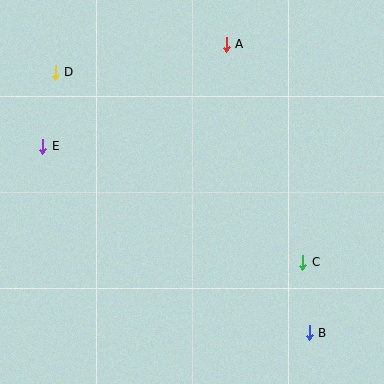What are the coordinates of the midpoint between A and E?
The midpoint between A and E is at (134, 95).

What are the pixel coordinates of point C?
Point C is at (303, 262).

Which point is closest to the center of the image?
Point C at (303, 262) is closest to the center.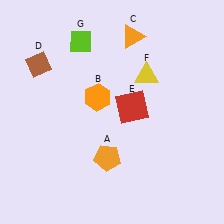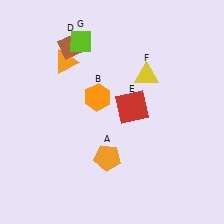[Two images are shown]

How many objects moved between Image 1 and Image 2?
2 objects moved between the two images.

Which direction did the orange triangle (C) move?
The orange triangle (C) moved left.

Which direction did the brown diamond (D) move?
The brown diamond (D) moved right.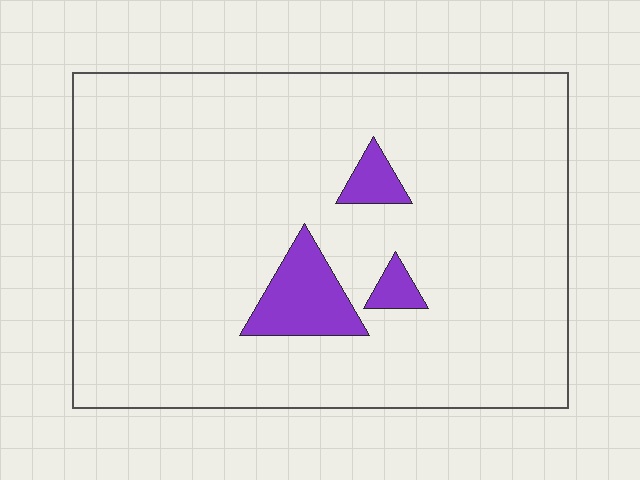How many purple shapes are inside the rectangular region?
3.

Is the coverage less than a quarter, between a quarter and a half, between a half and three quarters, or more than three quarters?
Less than a quarter.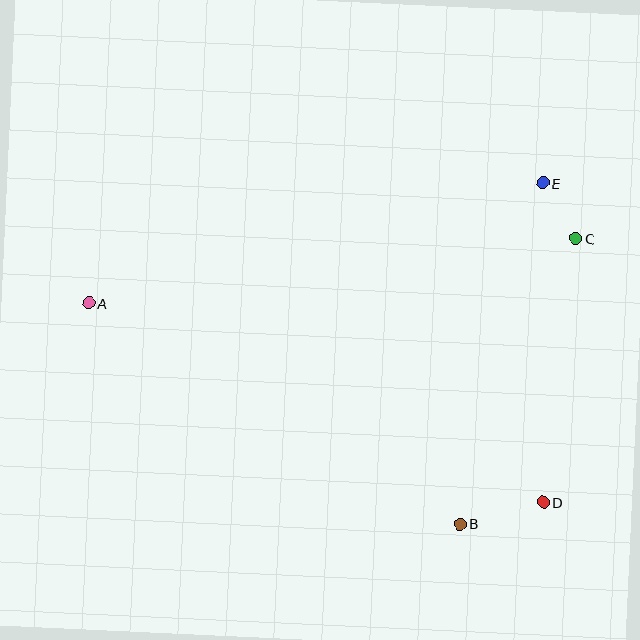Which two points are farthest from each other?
Points A and D are farthest from each other.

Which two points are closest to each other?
Points C and E are closest to each other.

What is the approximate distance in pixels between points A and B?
The distance between A and B is approximately 432 pixels.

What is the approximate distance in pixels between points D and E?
The distance between D and E is approximately 319 pixels.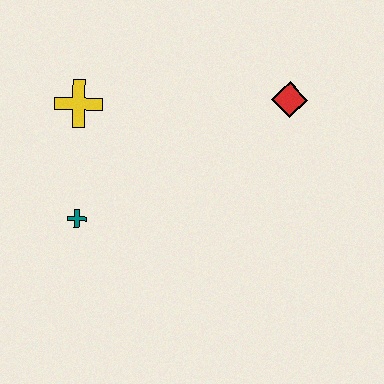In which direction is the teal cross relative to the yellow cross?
The teal cross is below the yellow cross.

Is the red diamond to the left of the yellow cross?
No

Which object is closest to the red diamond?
The yellow cross is closest to the red diamond.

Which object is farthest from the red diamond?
The teal cross is farthest from the red diamond.